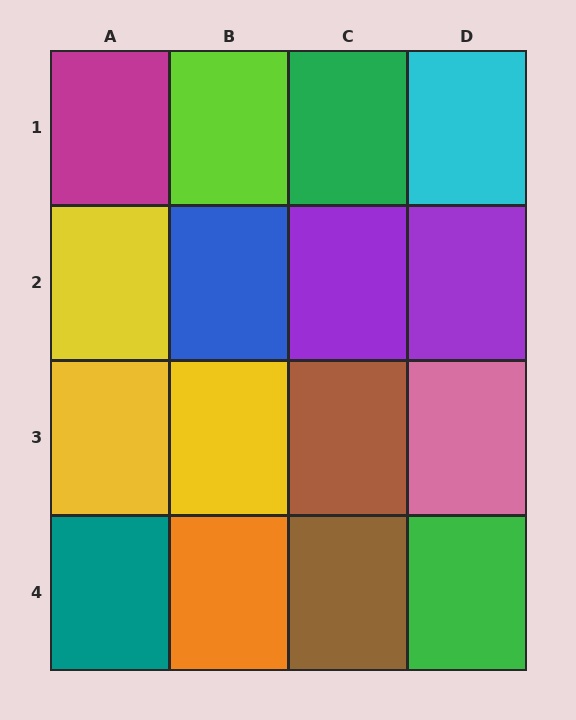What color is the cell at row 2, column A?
Yellow.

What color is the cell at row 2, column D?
Purple.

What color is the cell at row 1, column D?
Cyan.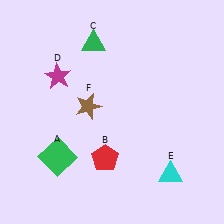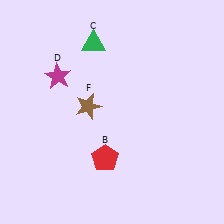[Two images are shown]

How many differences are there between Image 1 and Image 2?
There are 2 differences between the two images.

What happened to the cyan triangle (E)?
The cyan triangle (E) was removed in Image 2. It was in the bottom-right area of Image 1.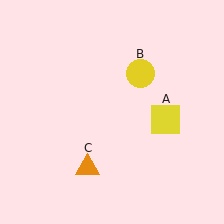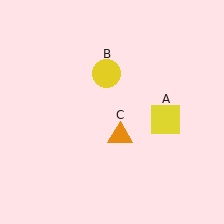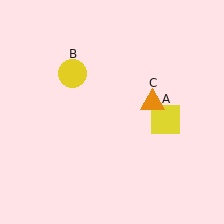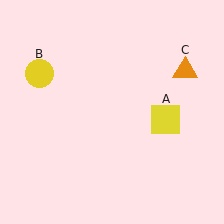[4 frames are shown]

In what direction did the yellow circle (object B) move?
The yellow circle (object B) moved left.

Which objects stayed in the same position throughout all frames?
Yellow square (object A) remained stationary.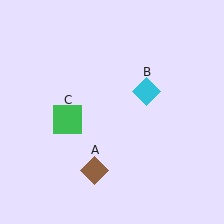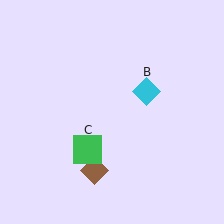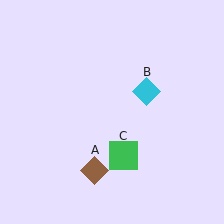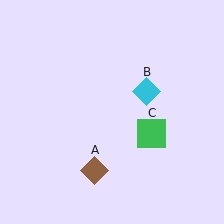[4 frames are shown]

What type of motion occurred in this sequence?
The green square (object C) rotated counterclockwise around the center of the scene.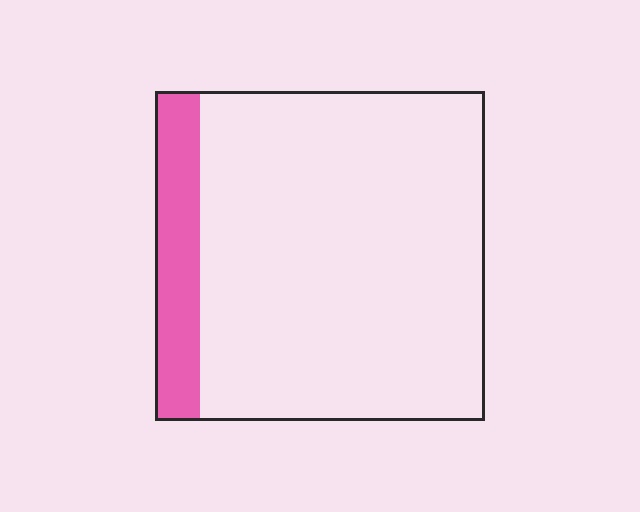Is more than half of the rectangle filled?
No.